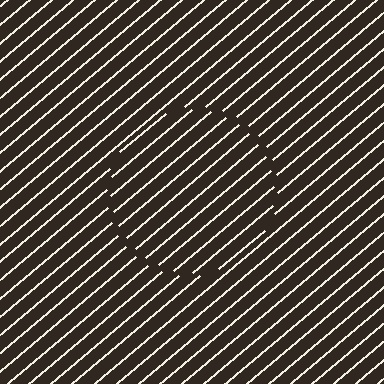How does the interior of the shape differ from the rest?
The interior of the shape contains the same grating, shifted by half a period — the contour is defined by the phase discontinuity where line-ends from the inner and outer gratings abut.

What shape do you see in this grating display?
An illusory circle. The interior of the shape contains the same grating, shifted by half a period — the contour is defined by the phase discontinuity where line-ends from the inner and outer gratings abut.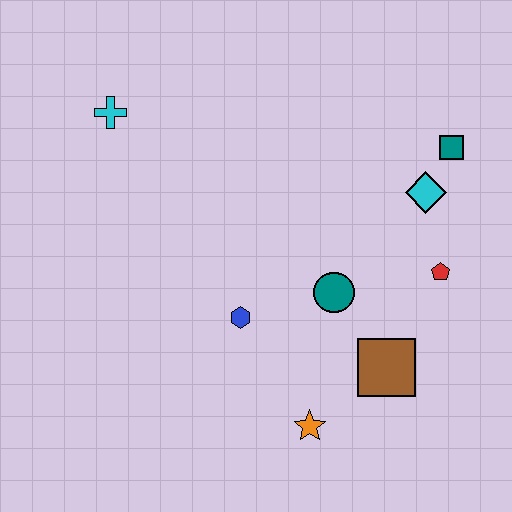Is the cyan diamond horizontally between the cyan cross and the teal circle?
No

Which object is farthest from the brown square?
The cyan cross is farthest from the brown square.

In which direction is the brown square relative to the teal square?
The brown square is below the teal square.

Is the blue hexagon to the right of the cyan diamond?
No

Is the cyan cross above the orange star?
Yes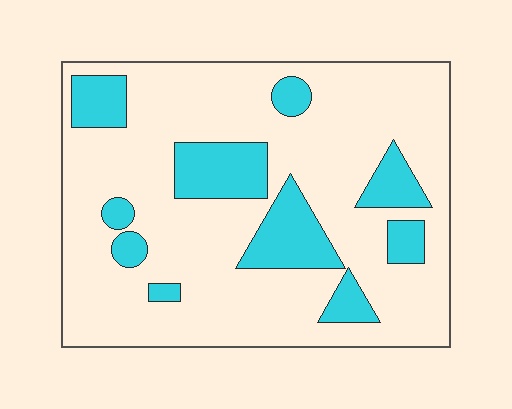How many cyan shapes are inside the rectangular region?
10.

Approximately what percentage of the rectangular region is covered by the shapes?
Approximately 20%.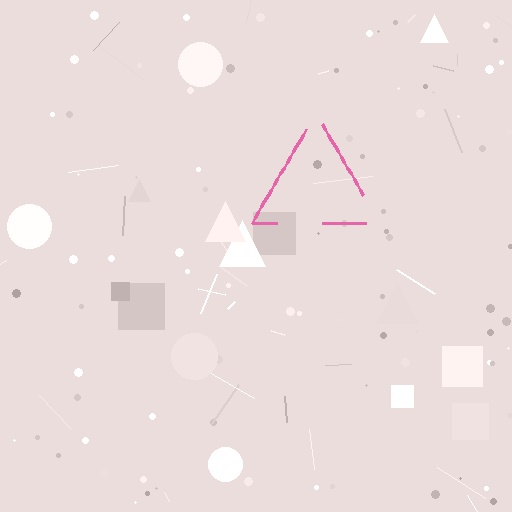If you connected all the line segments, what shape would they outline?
They would outline a triangle.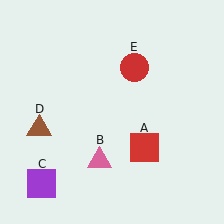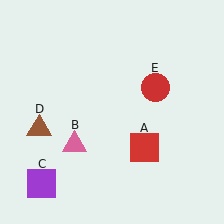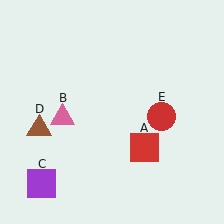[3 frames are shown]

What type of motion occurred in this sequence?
The pink triangle (object B), red circle (object E) rotated clockwise around the center of the scene.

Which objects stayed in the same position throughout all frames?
Red square (object A) and purple square (object C) and brown triangle (object D) remained stationary.